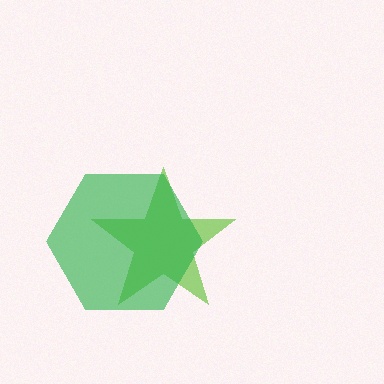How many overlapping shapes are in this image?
There are 2 overlapping shapes in the image.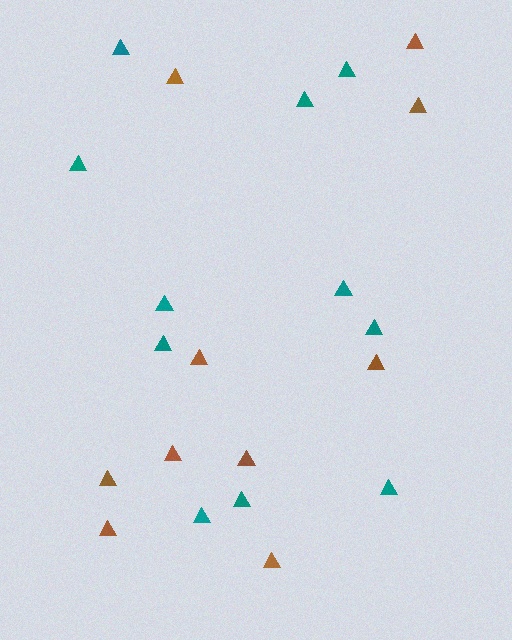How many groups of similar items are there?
There are 2 groups: one group of brown triangles (10) and one group of teal triangles (11).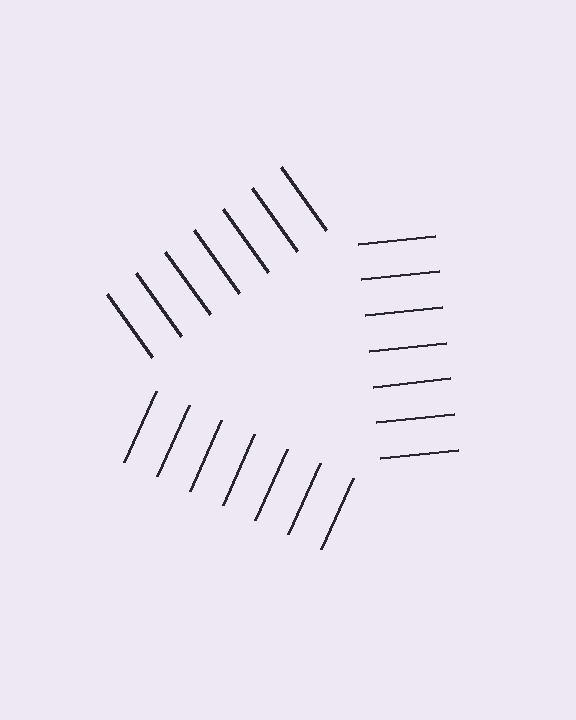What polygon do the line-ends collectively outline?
An illusory triangle — the line segments terminate on its edges but no continuous stroke is drawn.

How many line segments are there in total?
21 — 7 along each of the 3 edges.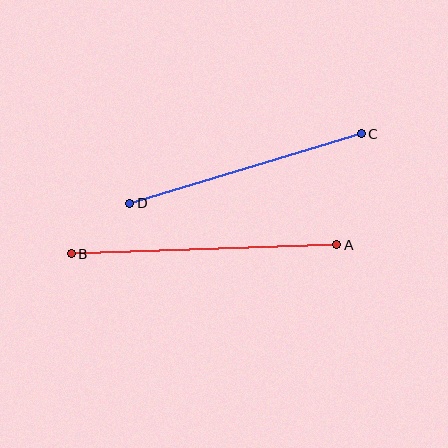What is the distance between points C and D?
The distance is approximately 241 pixels.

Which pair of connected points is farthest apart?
Points A and B are farthest apart.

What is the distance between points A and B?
The distance is approximately 266 pixels.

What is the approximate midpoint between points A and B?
The midpoint is at approximately (204, 249) pixels.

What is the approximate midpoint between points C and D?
The midpoint is at approximately (246, 169) pixels.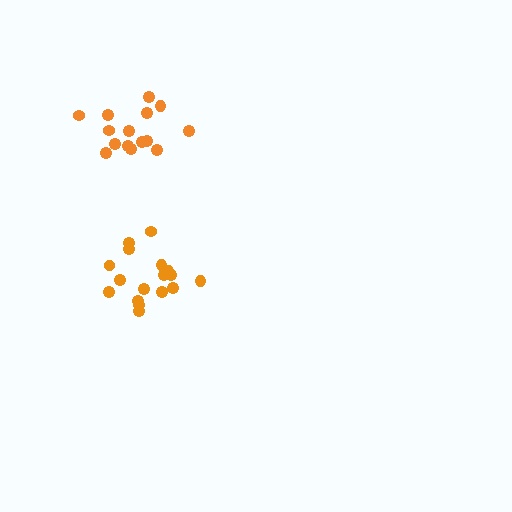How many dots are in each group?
Group 1: 17 dots, Group 2: 15 dots (32 total).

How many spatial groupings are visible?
There are 2 spatial groupings.